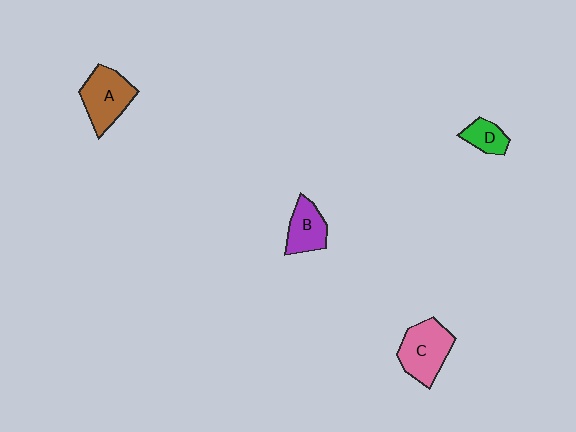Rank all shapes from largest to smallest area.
From largest to smallest: C (pink), A (brown), B (purple), D (green).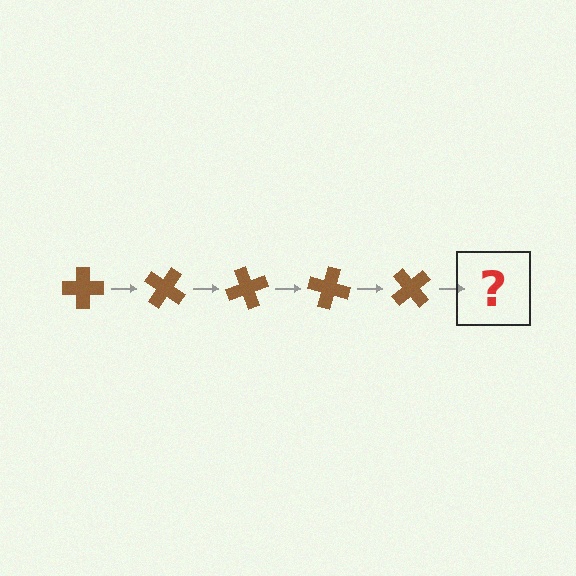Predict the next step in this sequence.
The next step is a brown cross rotated 175 degrees.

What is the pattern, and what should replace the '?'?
The pattern is that the cross rotates 35 degrees each step. The '?' should be a brown cross rotated 175 degrees.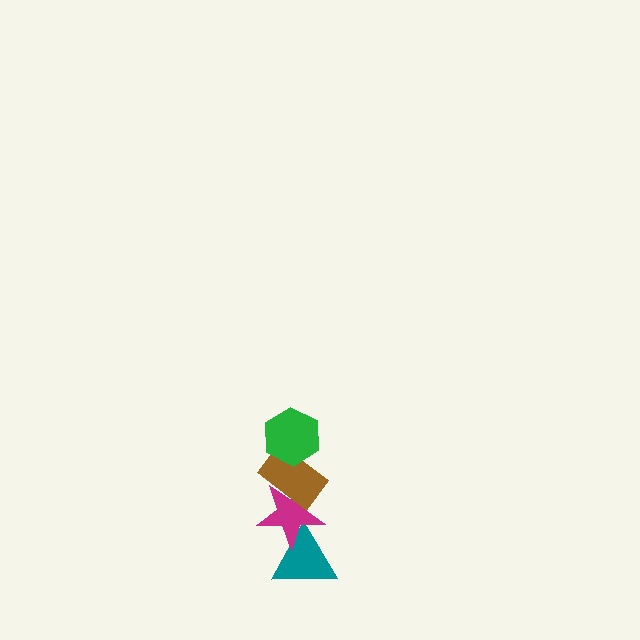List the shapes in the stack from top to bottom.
From top to bottom: the green hexagon, the brown rectangle, the magenta star, the teal triangle.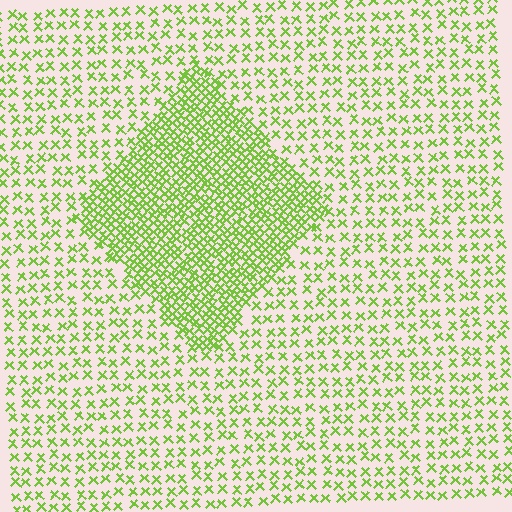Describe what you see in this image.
The image contains small lime elements arranged at two different densities. A diamond-shaped region is visible where the elements are more densely packed than the surrounding area.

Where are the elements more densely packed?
The elements are more densely packed inside the diamond boundary.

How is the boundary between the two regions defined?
The boundary is defined by a change in element density (approximately 2.5x ratio). All elements are the same color, size, and shape.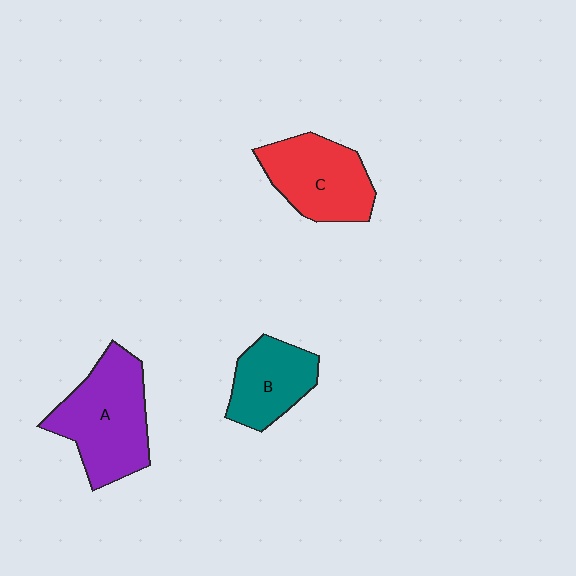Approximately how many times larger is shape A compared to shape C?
Approximately 1.2 times.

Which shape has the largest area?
Shape A (purple).